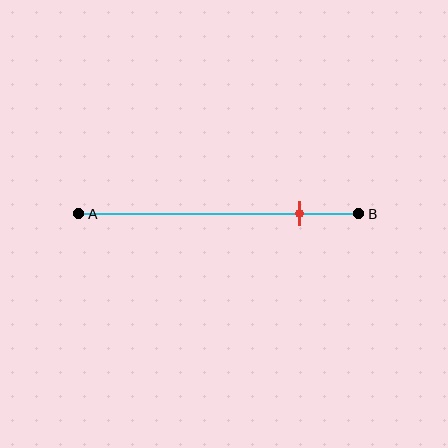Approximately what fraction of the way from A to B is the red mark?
The red mark is approximately 80% of the way from A to B.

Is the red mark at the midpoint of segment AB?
No, the mark is at about 80% from A, not at the 50% midpoint.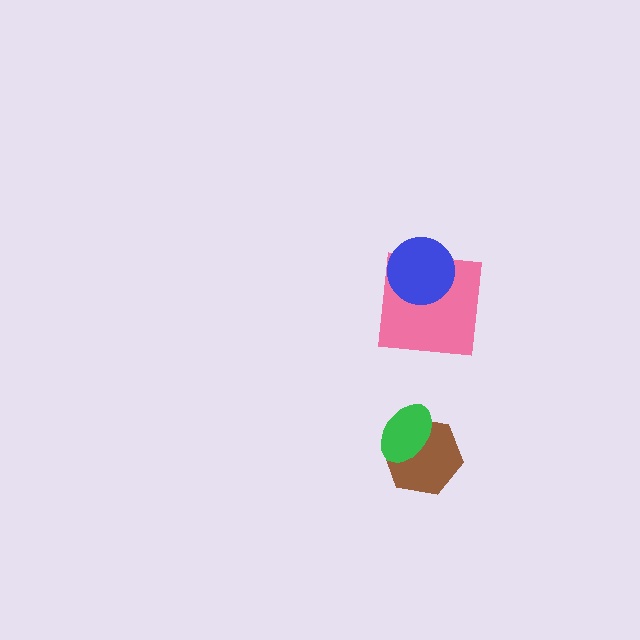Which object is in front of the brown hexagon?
The green ellipse is in front of the brown hexagon.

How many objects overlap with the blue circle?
1 object overlaps with the blue circle.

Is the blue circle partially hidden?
No, no other shape covers it.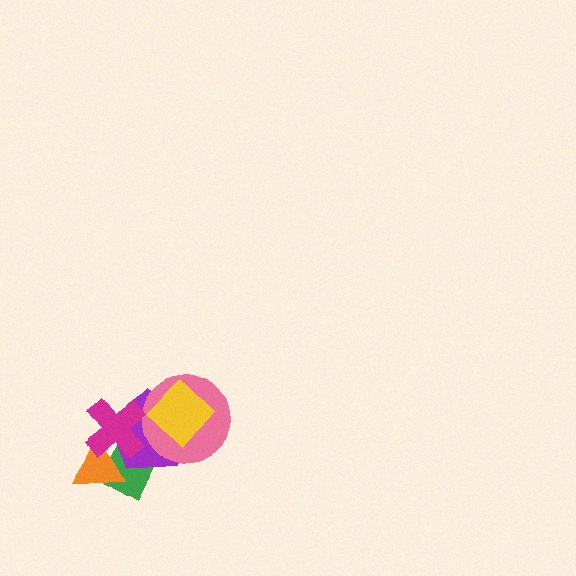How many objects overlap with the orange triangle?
3 objects overlap with the orange triangle.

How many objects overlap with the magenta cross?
3 objects overlap with the magenta cross.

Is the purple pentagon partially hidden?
Yes, it is partially covered by another shape.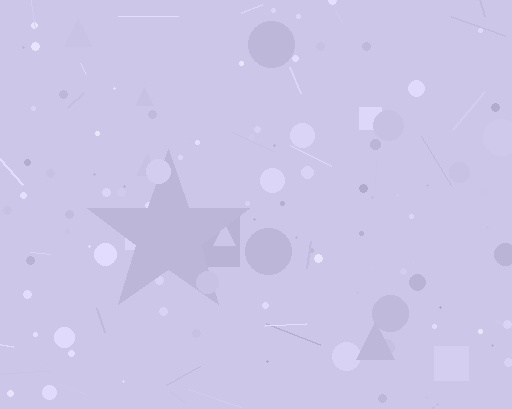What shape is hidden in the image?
A star is hidden in the image.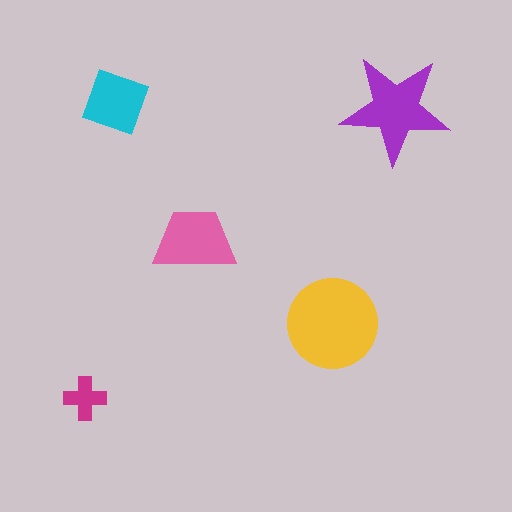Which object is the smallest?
The magenta cross.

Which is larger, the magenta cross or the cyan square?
The cyan square.